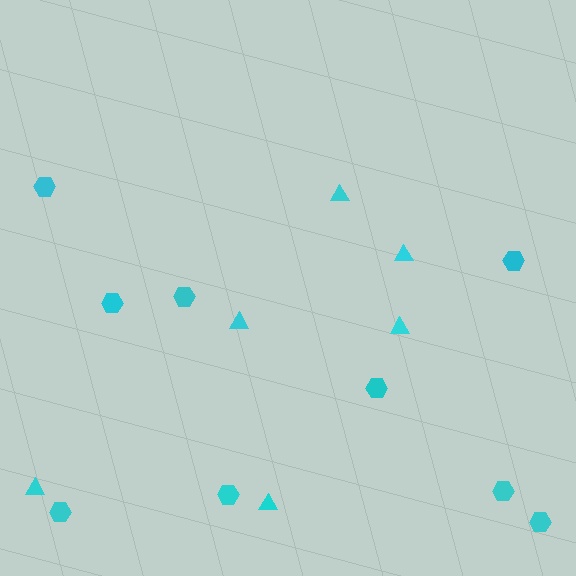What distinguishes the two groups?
There are 2 groups: one group of triangles (6) and one group of hexagons (9).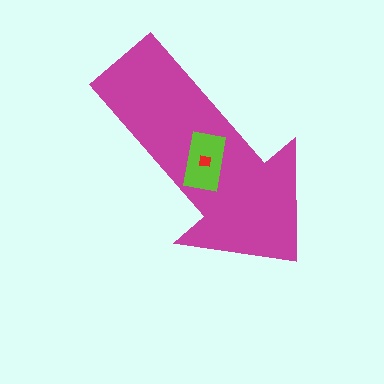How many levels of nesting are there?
3.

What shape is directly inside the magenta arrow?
The lime rectangle.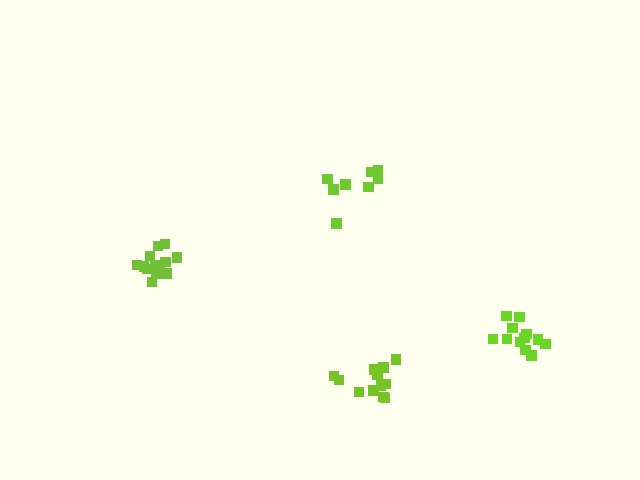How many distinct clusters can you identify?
There are 4 distinct clusters.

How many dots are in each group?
Group 1: 12 dots, Group 2: 8 dots, Group 3: 13 dots, Group 4: 12 dots (45 total).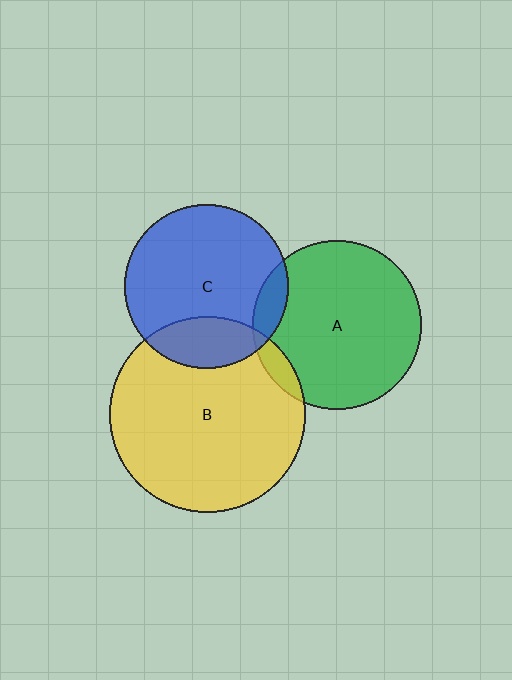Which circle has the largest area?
Circle B (yellow).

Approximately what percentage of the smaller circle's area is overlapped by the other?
Approximately 20%.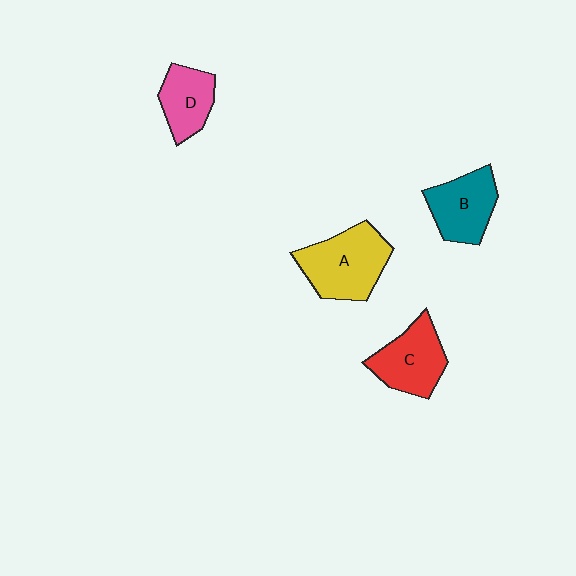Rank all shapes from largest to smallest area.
From largest to smallest: A (yellow), C (red), B (teal), D (pink).